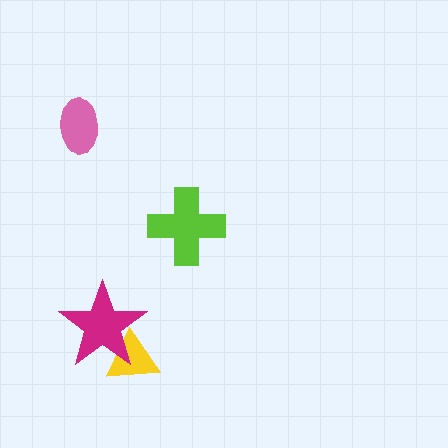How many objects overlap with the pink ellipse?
0 objects overlap with the pink ellipse.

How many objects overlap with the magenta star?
1 object overlaps with the magenta star.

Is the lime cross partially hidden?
No, no other shape covers it.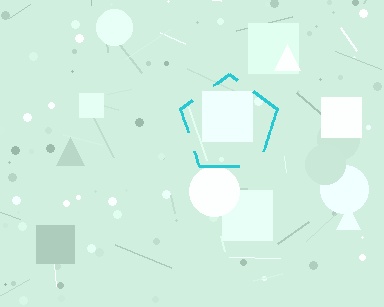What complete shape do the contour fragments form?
The contour fragments form a pentagon.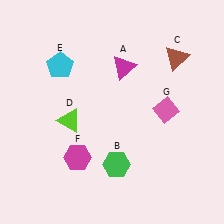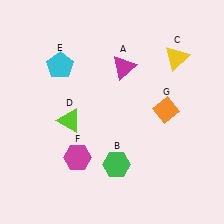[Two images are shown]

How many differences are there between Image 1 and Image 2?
There are 2 differences between the two images.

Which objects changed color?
C changed from brown to yellow. G changed from pink to orange.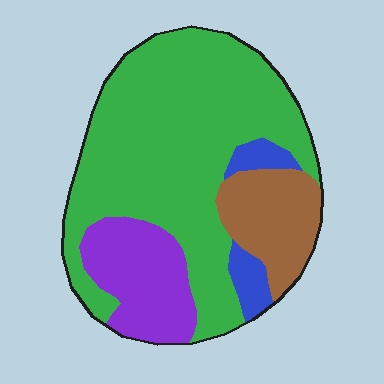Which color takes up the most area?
Green, at roughly 60%.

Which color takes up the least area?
Blue, at roughly 5%.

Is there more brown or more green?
Green.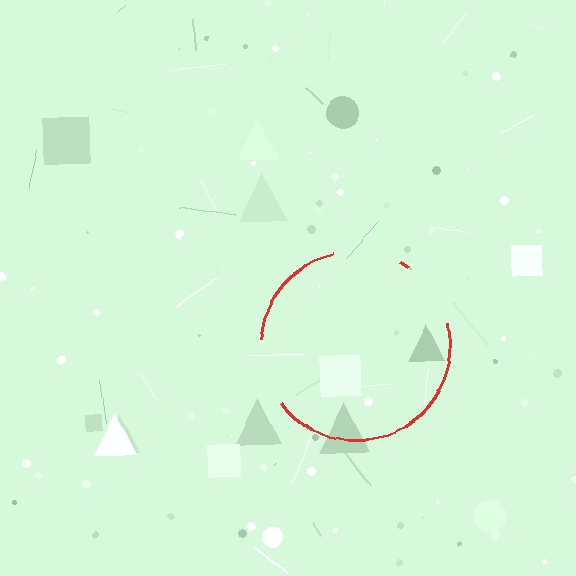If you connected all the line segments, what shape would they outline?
They would outline a circle.